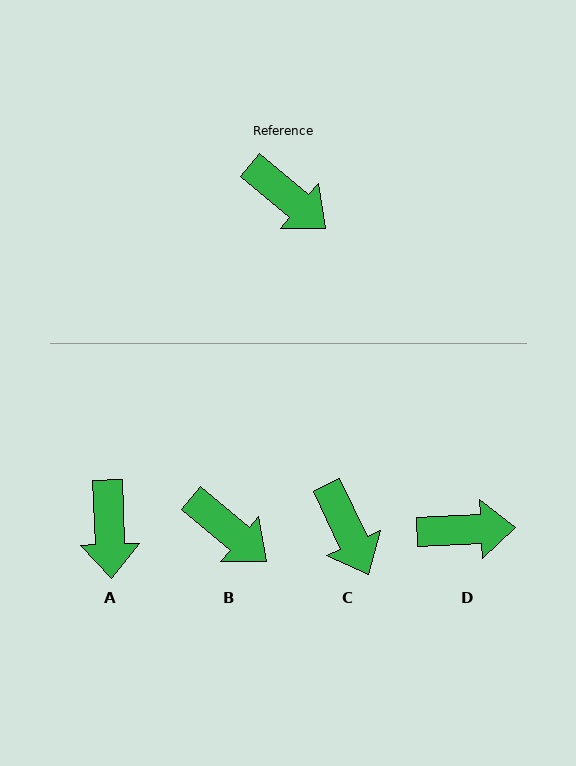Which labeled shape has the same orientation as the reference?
B.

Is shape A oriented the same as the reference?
No, it is off by about 48 degrees.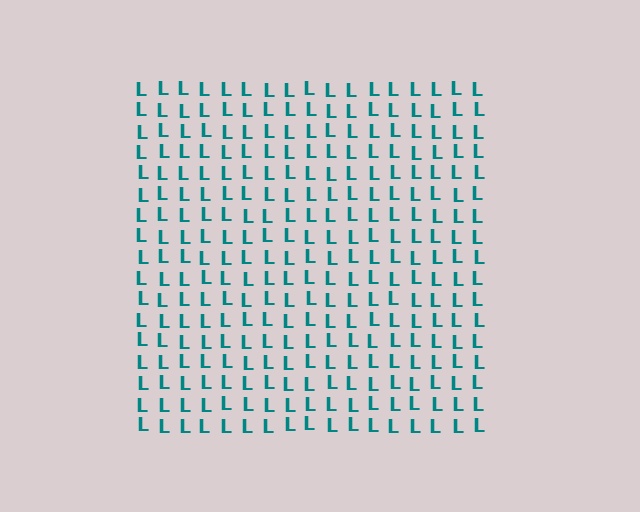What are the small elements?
The small elements are letter L's.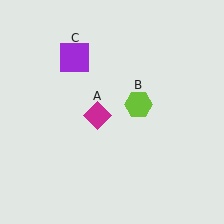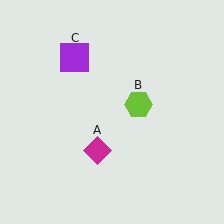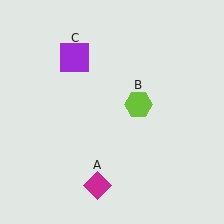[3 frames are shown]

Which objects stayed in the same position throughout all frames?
Lime hexagon (object B) and purple square (object C) remained stationary.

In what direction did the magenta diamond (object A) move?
The magenta diamond (object A) moved down.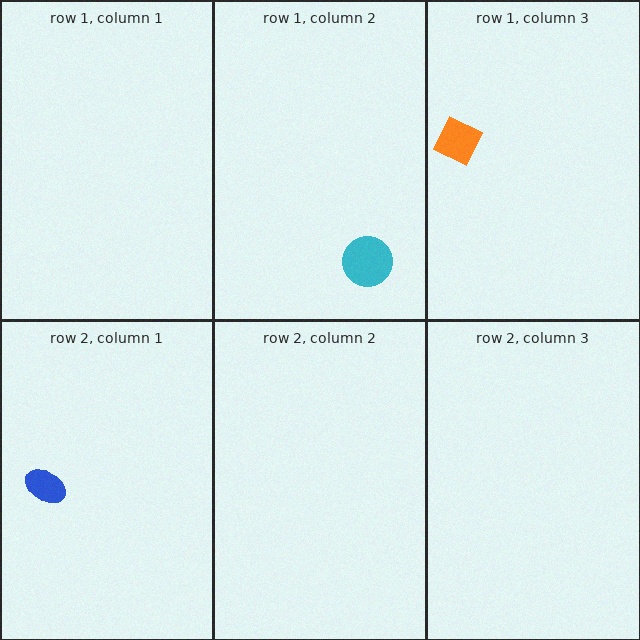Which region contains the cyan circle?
The row 1, column 2 region.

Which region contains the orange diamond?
The row 1, column 3 region.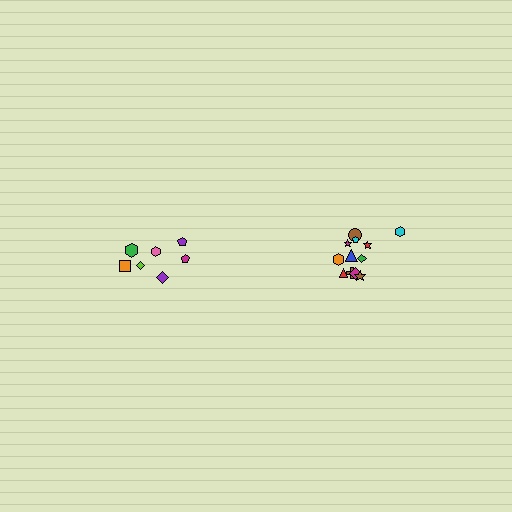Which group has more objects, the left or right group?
The right group.